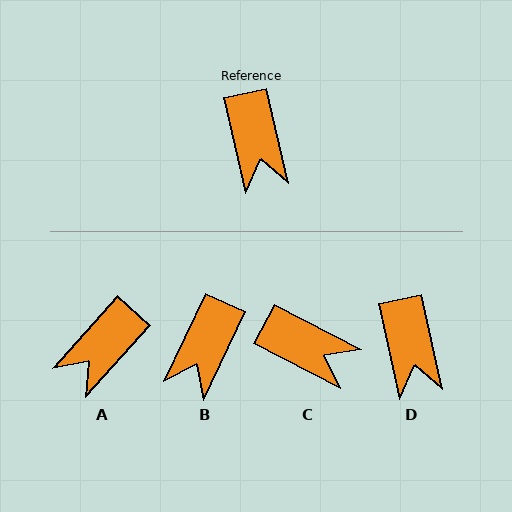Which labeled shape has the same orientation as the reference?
D.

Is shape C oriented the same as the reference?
No, it is off by about 50 degrees.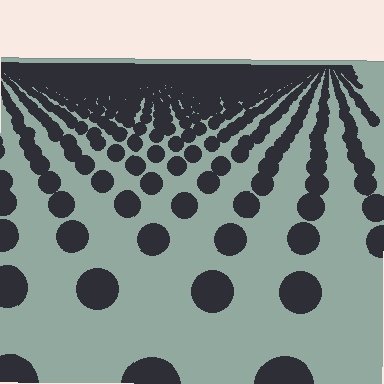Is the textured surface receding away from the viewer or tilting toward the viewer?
The surface is receding away from the viewer. Texture elements get smaller and denser toward the top.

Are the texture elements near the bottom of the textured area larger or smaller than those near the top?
Larger. Near the bottom, elements are closer to the viewer and appear at a bigger on-screen size.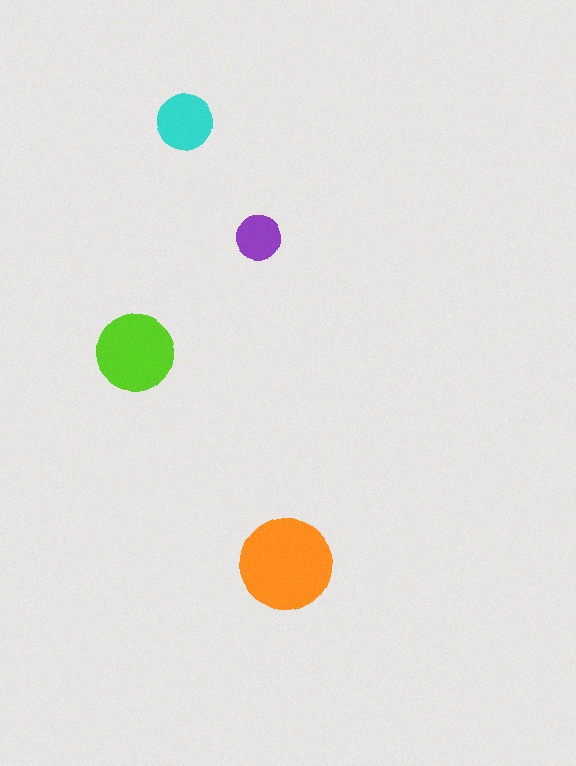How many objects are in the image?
There are 4 objects in the image.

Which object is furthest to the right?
The orange circle is rightmost.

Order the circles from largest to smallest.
the orange one, the lime one, the cyan one, the purple one.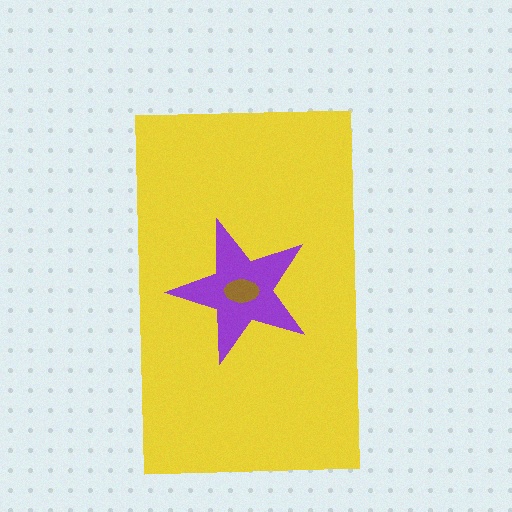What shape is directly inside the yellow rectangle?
The purple star.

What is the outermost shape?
The yellow rectangle.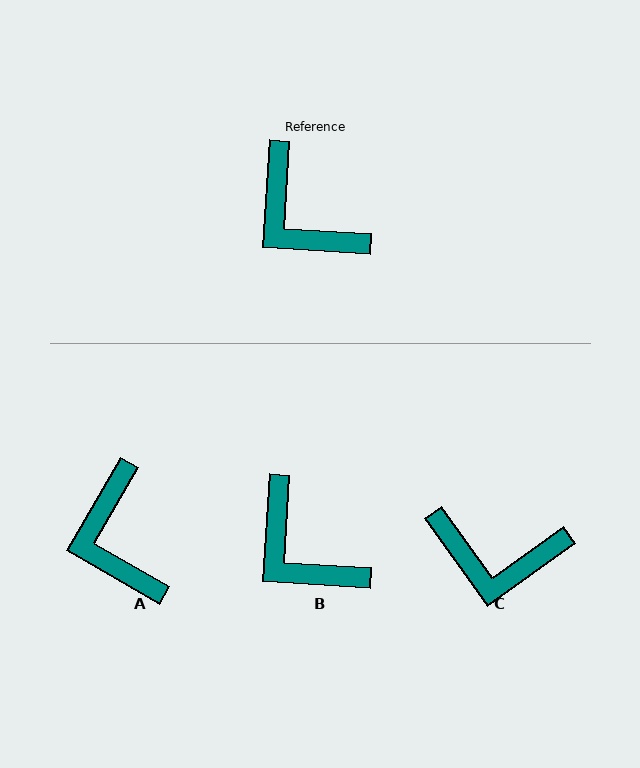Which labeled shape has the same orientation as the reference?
B.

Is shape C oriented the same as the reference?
No, it is off by about 39 degrees.